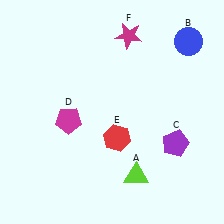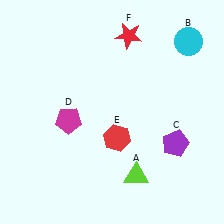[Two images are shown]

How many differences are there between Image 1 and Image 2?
There are 2 differences between the two images.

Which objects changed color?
B changed from blue to cyan. F changed from magenta to red.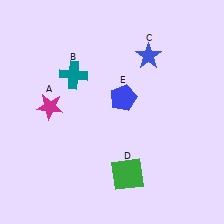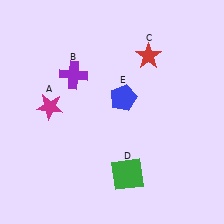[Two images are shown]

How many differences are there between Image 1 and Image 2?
There are 2 differences between the two images.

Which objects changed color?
B changed from teal to purple. C changed from blue to red.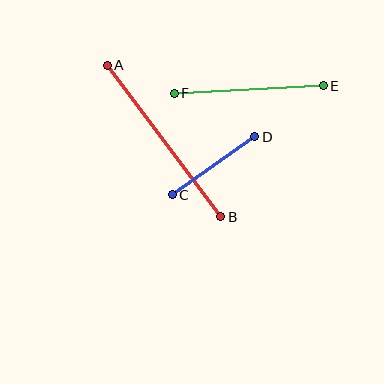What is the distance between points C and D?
The distance is approximately 100 pixels.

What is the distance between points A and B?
The distance is approximately 189 pixels.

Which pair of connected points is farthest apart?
Points A and B are farthest apart.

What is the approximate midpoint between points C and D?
The midpoint is at approximately (214, 166) pixels.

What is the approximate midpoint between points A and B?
The midpoint is at approximately (164, 141) pixels.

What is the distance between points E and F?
The distance is approximately 149 pixels.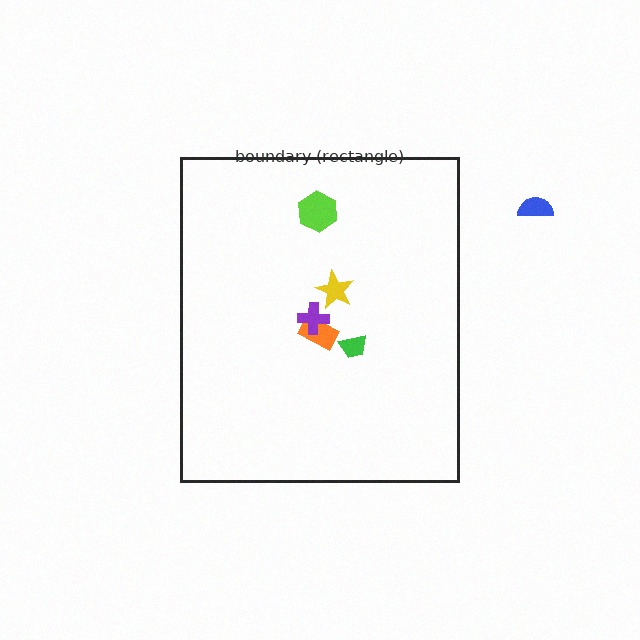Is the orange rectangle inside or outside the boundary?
Inside.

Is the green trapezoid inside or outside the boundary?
Inside.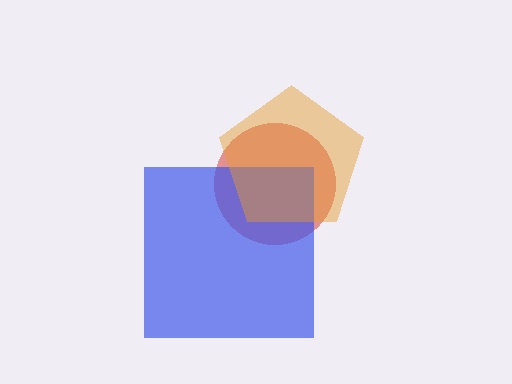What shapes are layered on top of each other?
The layered shapes are: a red circle, a blue square, an orange pentagon.